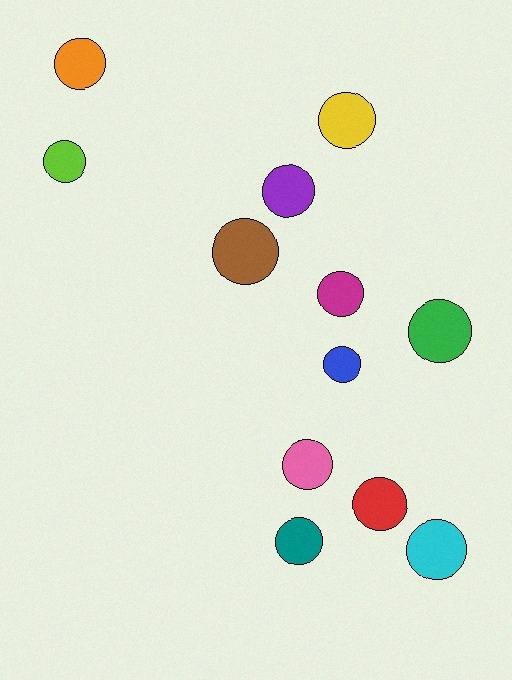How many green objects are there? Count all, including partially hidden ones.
There is 1 green object.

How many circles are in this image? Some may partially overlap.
There are 12 circles.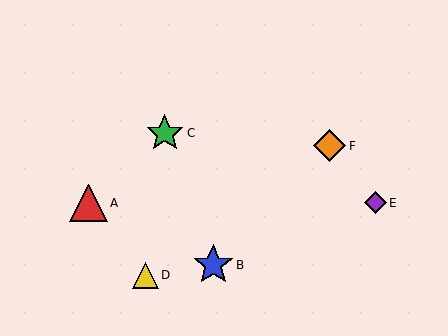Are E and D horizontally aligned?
No, E is at y≈203 and D is at y≈275.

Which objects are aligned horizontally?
Objects A, E are aligned horizontally.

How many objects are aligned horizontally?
2 objects (A, E) are aligned horizontally.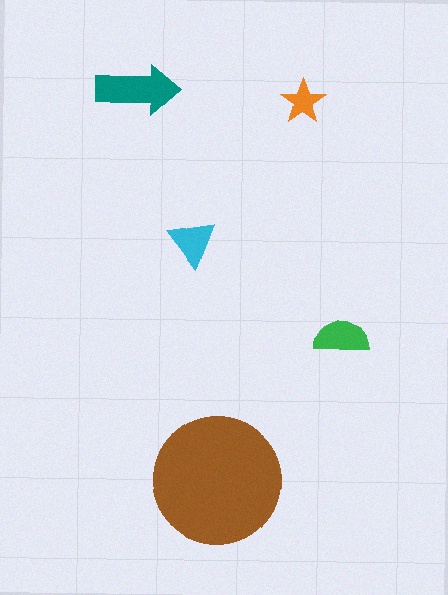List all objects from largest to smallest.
The brown circle, the teal arrow, the green semicircle, the cyan triangle, the orange star.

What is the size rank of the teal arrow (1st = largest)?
2nd.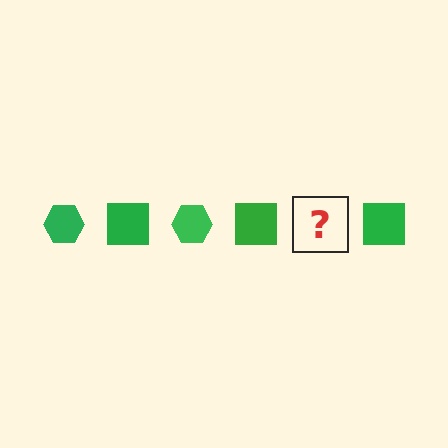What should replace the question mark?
The question mark should be replaced with a green hexagon.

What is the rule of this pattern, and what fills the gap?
The rule is that the pattern cycles through hexagon, square shapes in green. The gap should be filled with a green hexagon.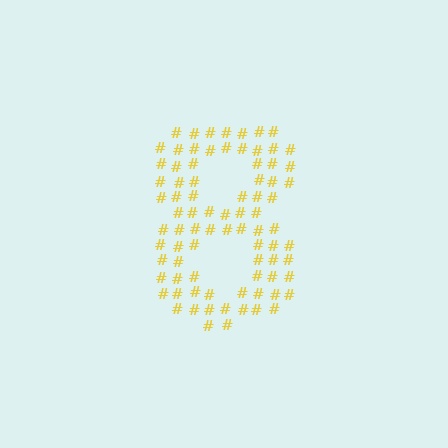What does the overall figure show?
The overall figure shows the digit 8.